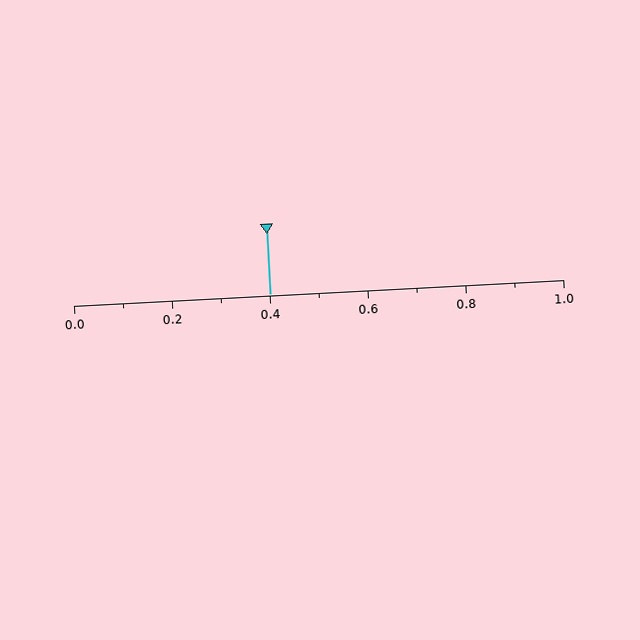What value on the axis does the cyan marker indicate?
The marker indicates approximately 0.4.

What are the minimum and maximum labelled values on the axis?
The axis runs from 0.0 to 1.0.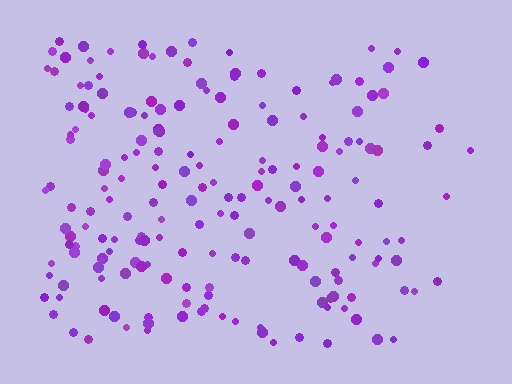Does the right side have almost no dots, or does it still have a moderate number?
Still a moderate number, just noticeably fewer than the left.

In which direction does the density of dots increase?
From right to left, with the left side densest.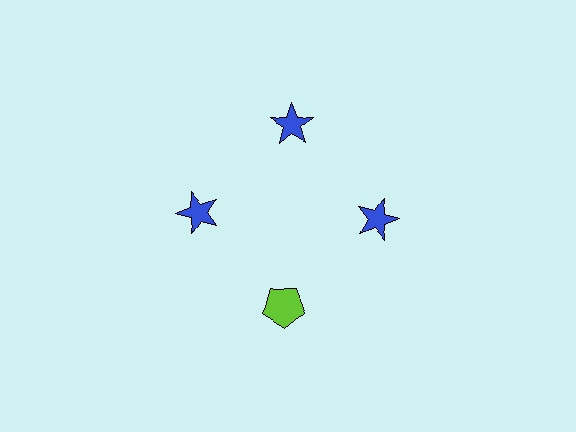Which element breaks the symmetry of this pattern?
The lime pentagon at roughly the 6 o'clock position breaks the symmetry. All other shapes are blue stars.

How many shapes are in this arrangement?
There are 4 shapes arranged in a ring pattern.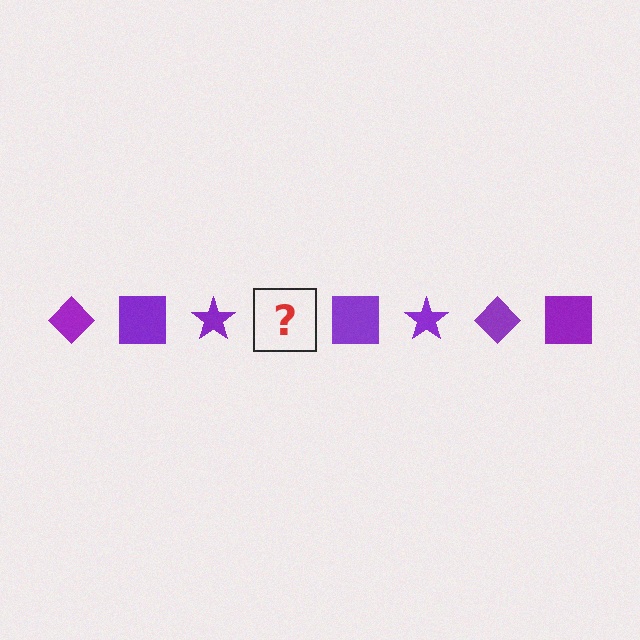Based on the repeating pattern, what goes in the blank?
The blank should be a purple diamond.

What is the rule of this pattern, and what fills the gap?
The rule is that the pattern cycles through diamond, square, star shapes in purple. The gap should be filled with a purple diamond.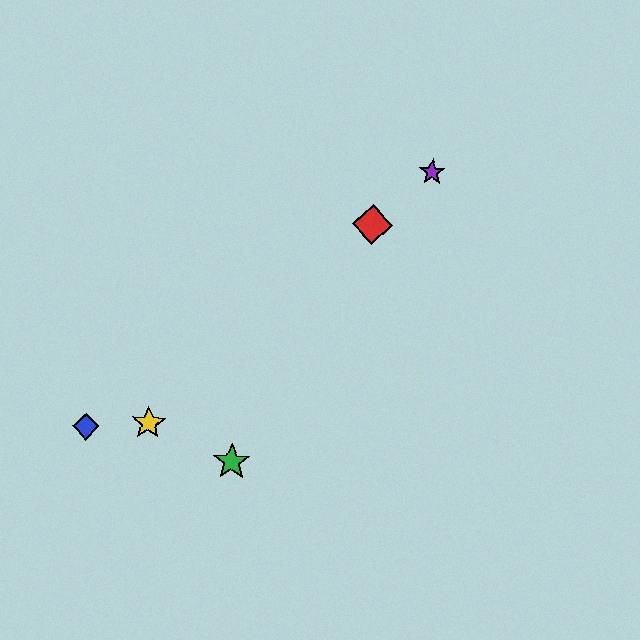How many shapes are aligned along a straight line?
3 shapes (the red diamond, the yellow star, the purple star) are aligned along a straight line.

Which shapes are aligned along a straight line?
The red diamond, the yellow star, the purple star are aligned along a straight line.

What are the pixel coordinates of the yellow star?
The yellow star is at (149, 423).